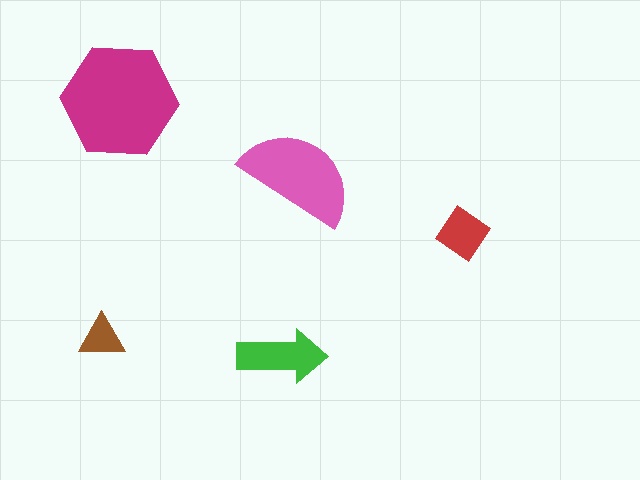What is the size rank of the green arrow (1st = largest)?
3rd.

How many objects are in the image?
There are 5 objects in the image.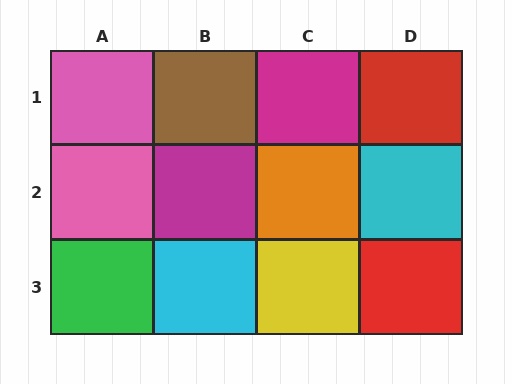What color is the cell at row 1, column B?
Brown.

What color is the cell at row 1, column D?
Red.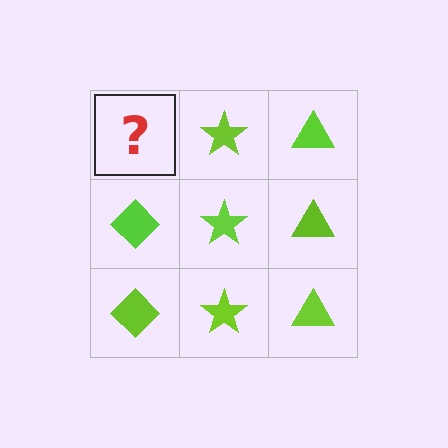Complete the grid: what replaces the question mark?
The question mark should be replaced with a lime diamond.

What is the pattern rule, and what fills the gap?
The rule is that each column has a consistent shape. The gap should be filled with a lime diamond.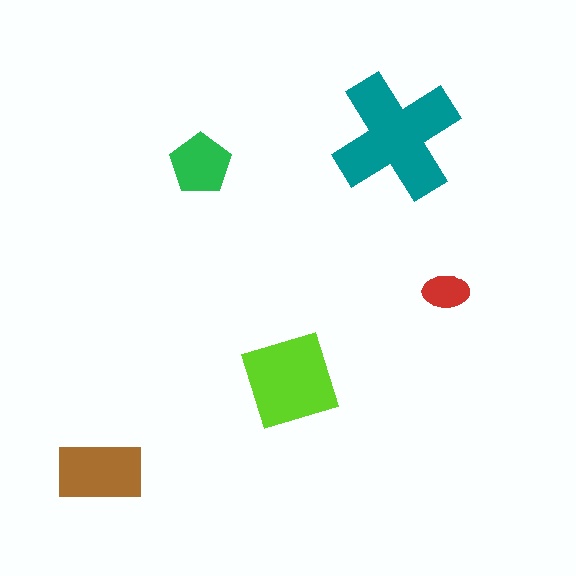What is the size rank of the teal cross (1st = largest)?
1st.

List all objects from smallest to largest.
The red ellipse, the green pentagon, the brown rectangle, the lime diamond, the teal cross.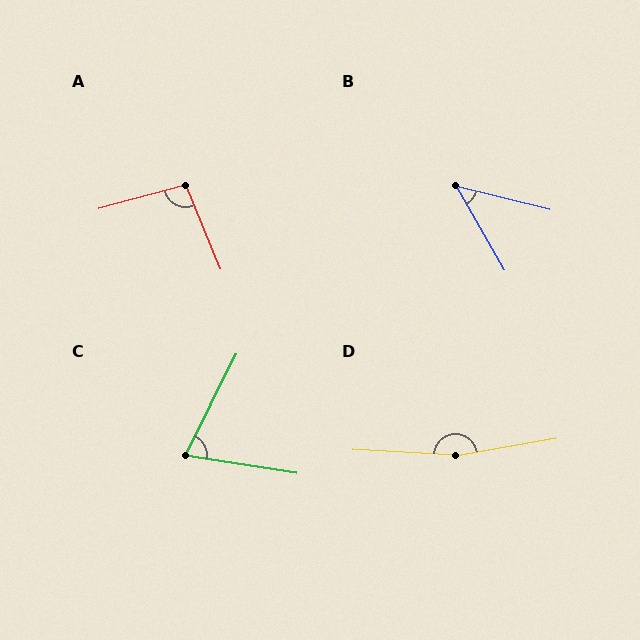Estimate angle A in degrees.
Approximately 97 degrees.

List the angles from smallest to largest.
B (46°), C (73°), A (97°), D (167°).